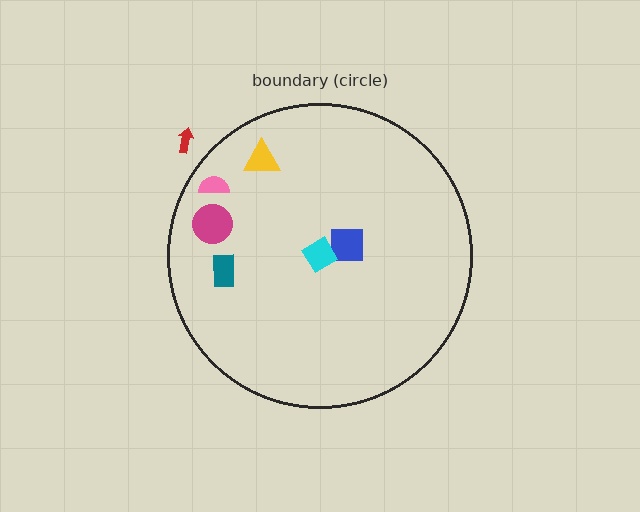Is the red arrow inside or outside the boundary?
Outside.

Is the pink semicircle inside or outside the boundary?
Inside.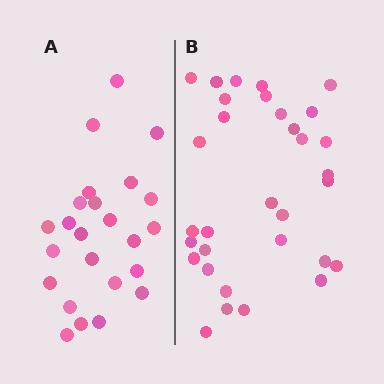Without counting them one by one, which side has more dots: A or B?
Region B (the right region) has more dots.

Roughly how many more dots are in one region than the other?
Region B has roughly 8 or so more dots than region A.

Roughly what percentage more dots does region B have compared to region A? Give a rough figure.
About 35% more.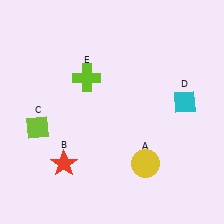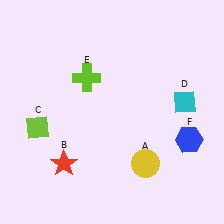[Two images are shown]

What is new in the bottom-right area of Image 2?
A blue hexagon (F) was added in the bottom-right area of Image 2.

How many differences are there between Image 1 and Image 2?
There is 1 difference between the two images.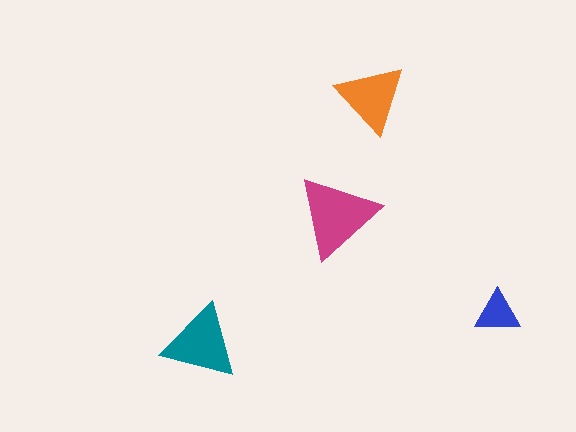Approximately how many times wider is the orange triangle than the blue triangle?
About 1.5 times wider.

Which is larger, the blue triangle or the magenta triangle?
The magenta one.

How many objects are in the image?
There are 4 objects in the image.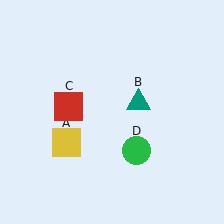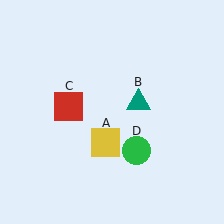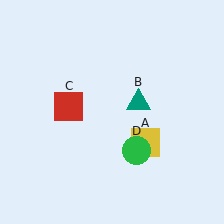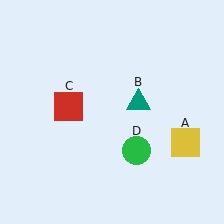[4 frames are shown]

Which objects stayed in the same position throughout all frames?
Teal triangle (object B) and red square (object C) and green circle (object D) remained stationary.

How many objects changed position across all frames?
1 object changed position: yellow square (object A).